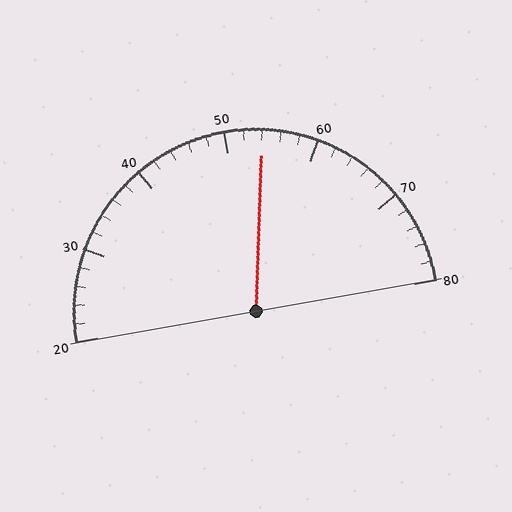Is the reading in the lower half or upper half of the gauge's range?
The reading is in the upper half of the range (20 to 80).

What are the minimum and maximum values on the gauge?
The gauge ranges from 20 to 80.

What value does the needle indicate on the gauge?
The needle indicates approximately 54.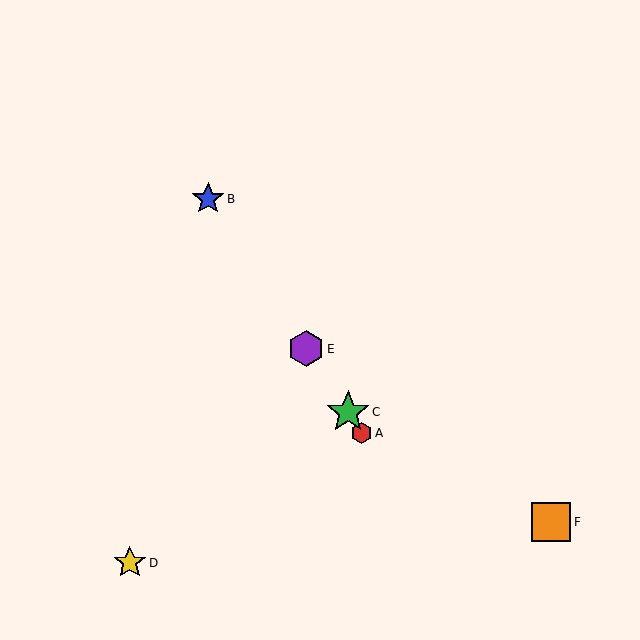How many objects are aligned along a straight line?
4 objects (A, B, C, E) are aligned along a straight line.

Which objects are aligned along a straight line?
Objects A, B, C, E are aligned along a straight line.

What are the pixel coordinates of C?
Object C is at (348, 412).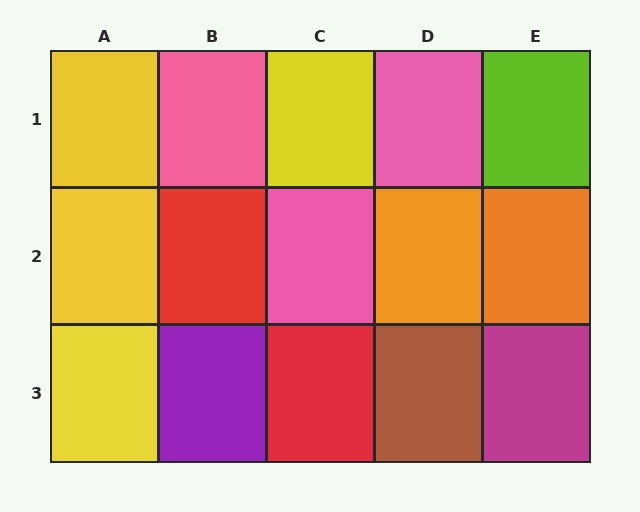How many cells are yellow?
4 cells are yellow.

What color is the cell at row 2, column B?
Red.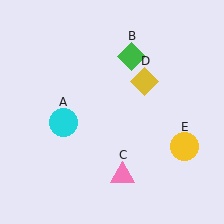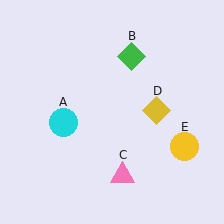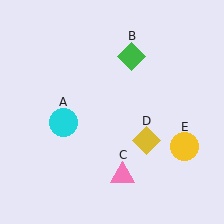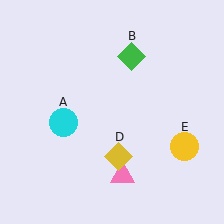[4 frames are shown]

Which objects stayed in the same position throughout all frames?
Cyan circle (object A) and green diamond (object B) and pink triangle (object C) and yellow circle (object E) remained stationary.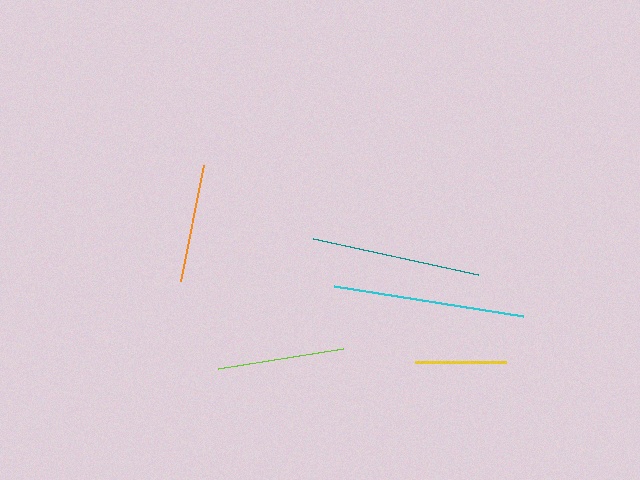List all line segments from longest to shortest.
From longest to shortest: cyan, teal, lime, orange, yellow.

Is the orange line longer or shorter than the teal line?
The teal line is longer than the orange line.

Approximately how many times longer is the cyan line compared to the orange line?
The cyan line is approximately 1.6 times the length of the orange line.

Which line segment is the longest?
The cyan line is the longest at approximately 192 pixels.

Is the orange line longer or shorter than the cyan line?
The cyan line is longer than the orange line.